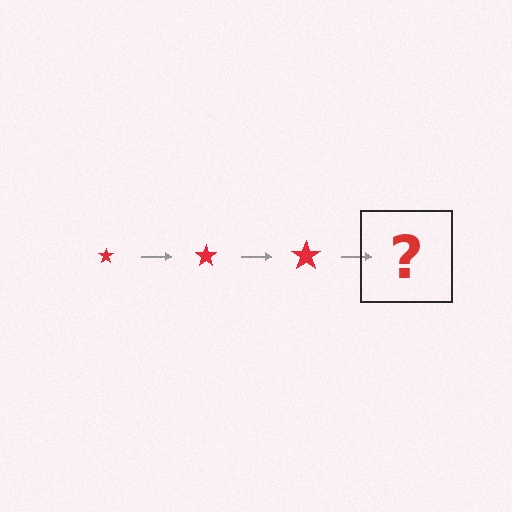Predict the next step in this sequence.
The next step is a red star, larger than the previous one.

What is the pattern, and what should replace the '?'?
The pattern is that the star gets progressively larger each step. The '?' should be a red star, larger than the previous one.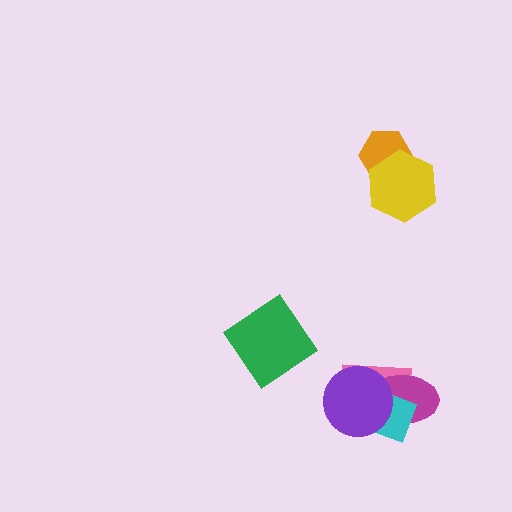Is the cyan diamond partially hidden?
Yes, it is partially covered by another shape.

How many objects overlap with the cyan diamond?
3 objects overlap with the cyan diamond.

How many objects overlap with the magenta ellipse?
3 objects overlap with the magenta ellipse.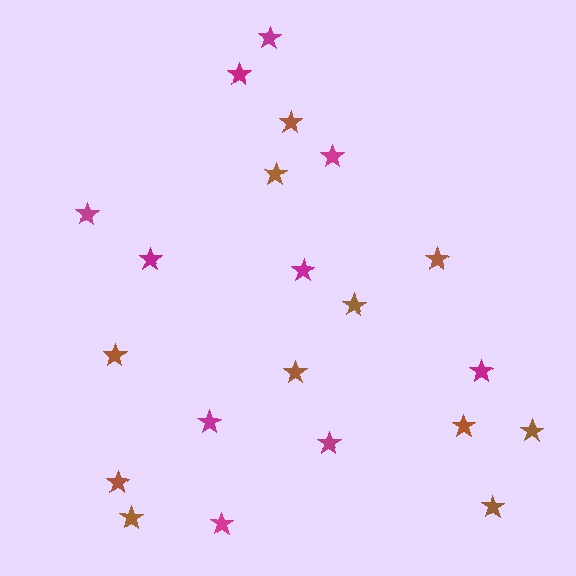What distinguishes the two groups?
There are 2 groups: one group of brown stars (11) and one group of magenta stars (10).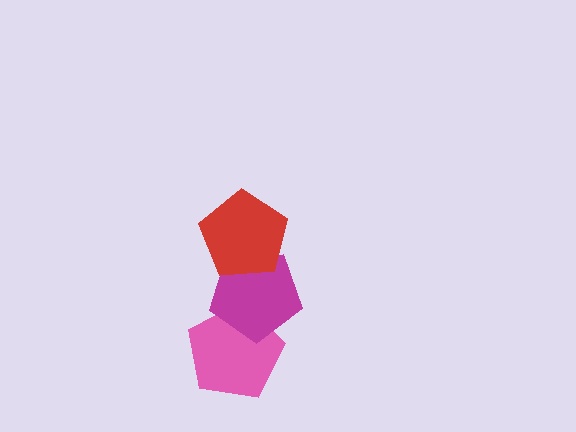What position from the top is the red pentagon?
The red pentagon is 1st from the top.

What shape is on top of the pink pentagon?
The magenta pentagon is on top of the pink pentagon.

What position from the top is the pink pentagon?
The pink pentagon is 3rd from the top.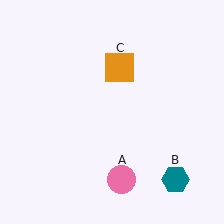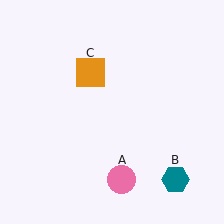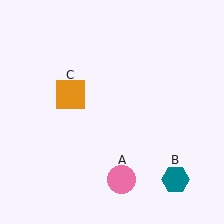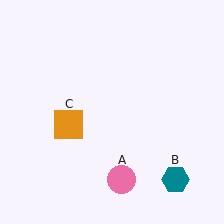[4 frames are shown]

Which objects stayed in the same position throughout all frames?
Pink circle (object A) and teal hexagon (object B) remained stationary.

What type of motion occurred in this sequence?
The orange square (object C) rotated counterclockwise around the center of the scene.